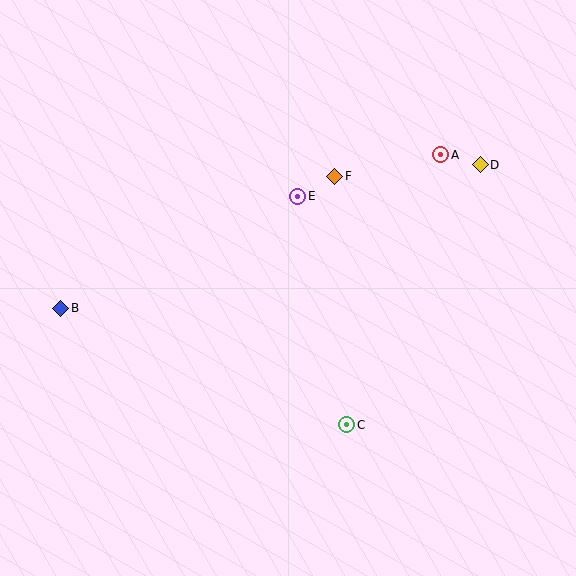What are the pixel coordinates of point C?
Point C is at (347, 425).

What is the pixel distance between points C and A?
The distance between C and A is 286 pixels.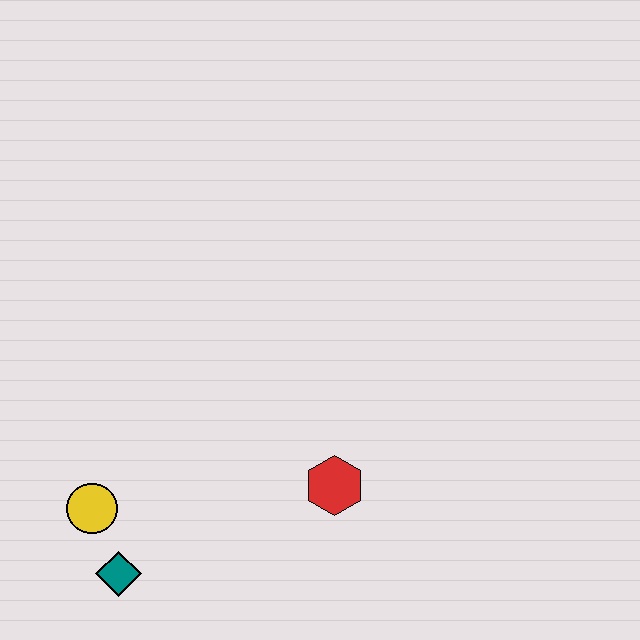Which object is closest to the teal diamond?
The yellow circle is closest to the teal diamond.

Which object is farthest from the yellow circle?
The red hexagon is farthest from the yellow circle.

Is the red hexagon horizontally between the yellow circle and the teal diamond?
No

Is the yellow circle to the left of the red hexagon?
Yes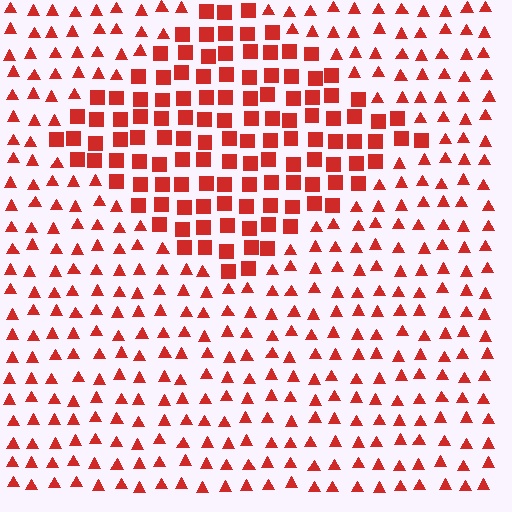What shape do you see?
I see a diamond.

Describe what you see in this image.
The image is filled with small red elements arranged in a uniform grid. A diamond-shaped region contains squares, while the surrounding area contains triangles. The boundary is defined purely by the change in element shape.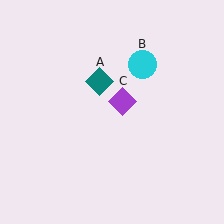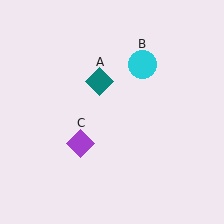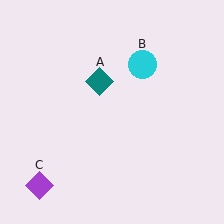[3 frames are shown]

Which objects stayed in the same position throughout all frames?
Teal diamond (object A) and cyan circle (object B) remained stationary.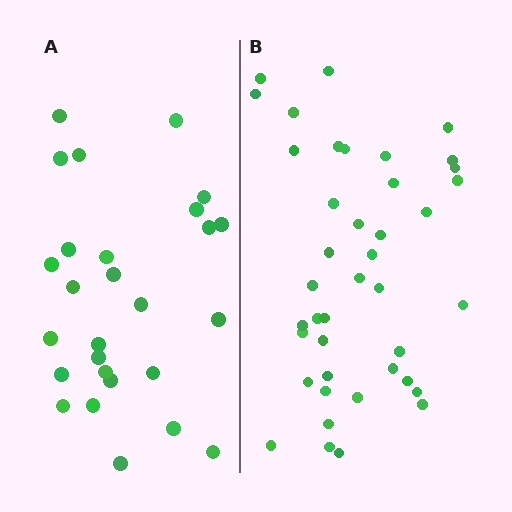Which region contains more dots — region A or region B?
Region B (the right region) has more dots.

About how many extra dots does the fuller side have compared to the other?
Region B has approximately 15 more dots than region A.